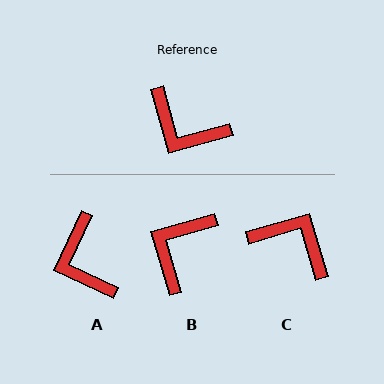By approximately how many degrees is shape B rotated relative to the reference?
Approximately 89 degrees clockwise.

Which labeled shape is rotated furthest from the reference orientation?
C, about 179 degrees away.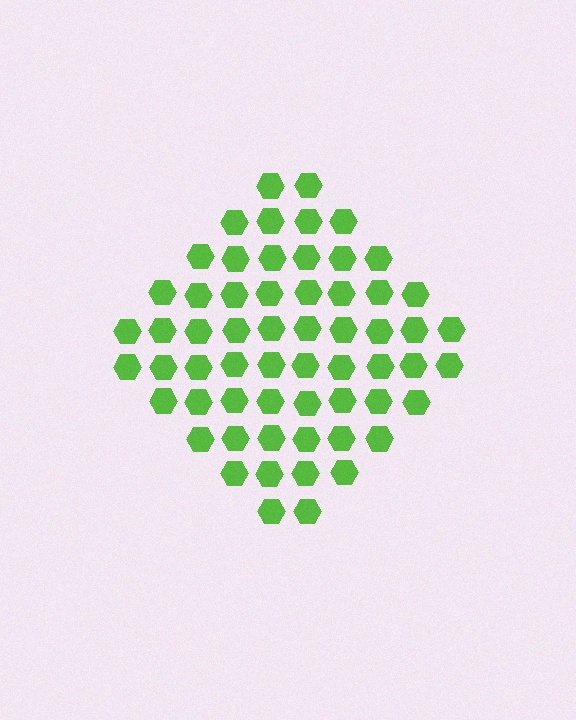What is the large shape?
The large shape is a diamond.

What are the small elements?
The small elements are hexagons.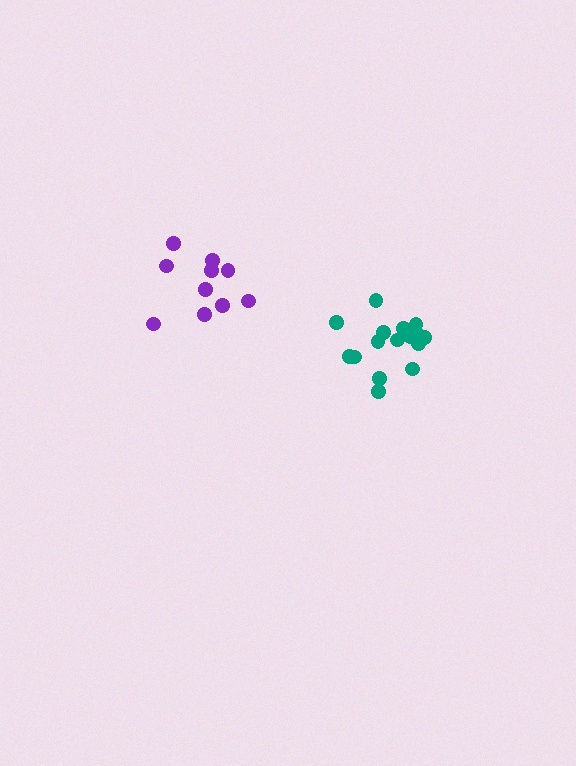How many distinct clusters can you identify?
There are 2 distinct clusters.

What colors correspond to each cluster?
The clusters are colored: teal, purple.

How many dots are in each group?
Group 1: 16 dots, Group 2: 10 dots (26 total).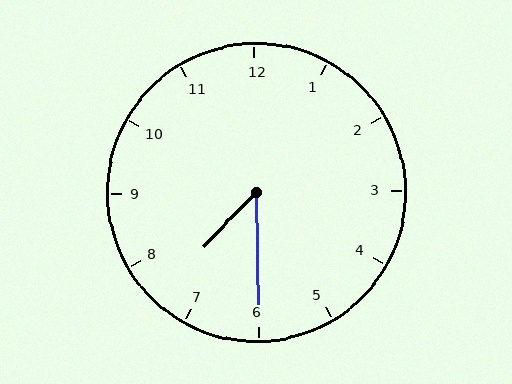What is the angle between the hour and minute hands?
Approximately 45 degrees.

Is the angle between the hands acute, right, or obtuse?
It is acute.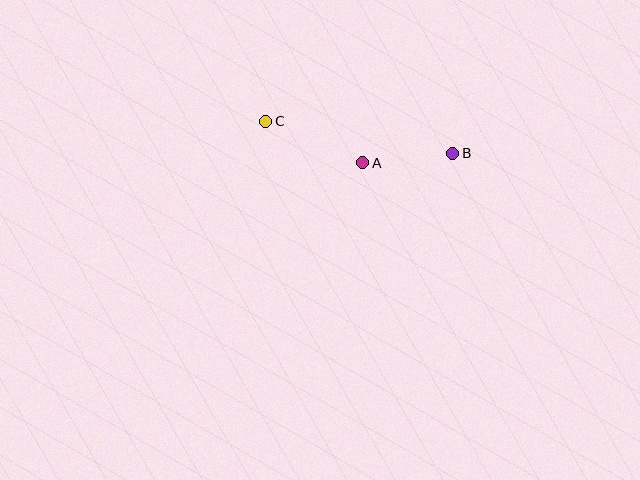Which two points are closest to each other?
Points A and B are closest to each other.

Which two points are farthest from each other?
Points B and C are farthest from each other.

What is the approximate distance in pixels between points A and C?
The distance between A and C is approximately 105 pixels.